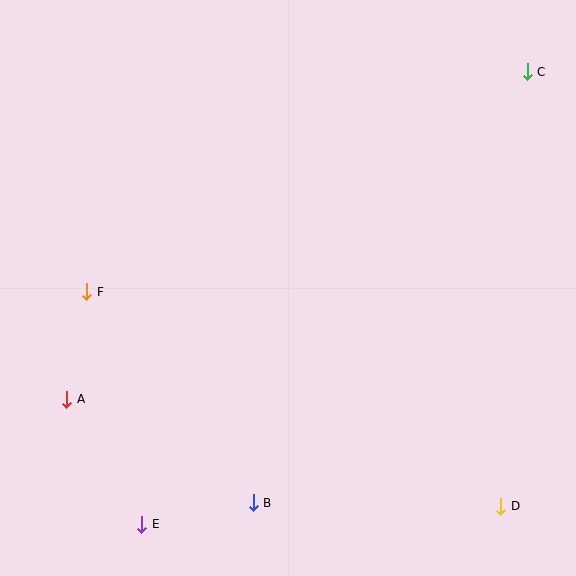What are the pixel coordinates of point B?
Point B is at (253, 503).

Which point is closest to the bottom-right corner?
Point D is closest to the bottom-right corner.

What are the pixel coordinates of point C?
Point C is at (527, 72).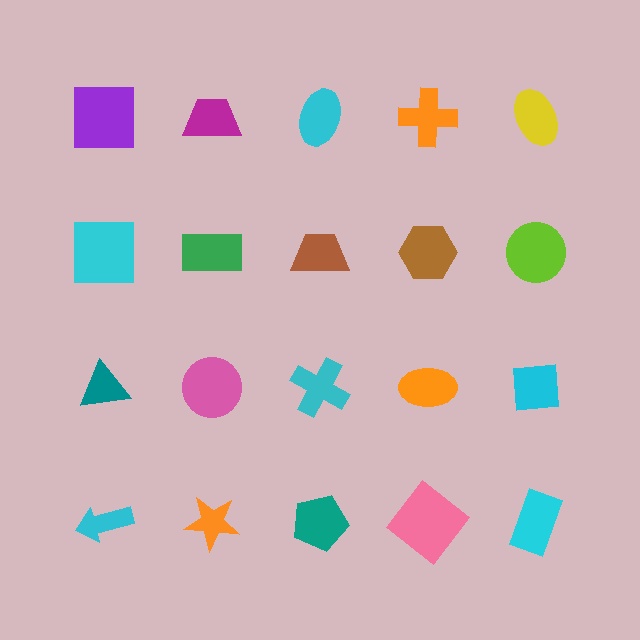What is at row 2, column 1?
A cyan square.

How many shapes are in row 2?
5 shapes.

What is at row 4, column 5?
A cyan rectangle.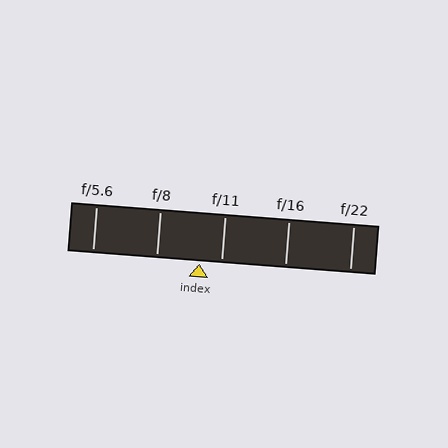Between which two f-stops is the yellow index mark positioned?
The index mark is between f/8 and f/11.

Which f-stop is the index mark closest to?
The index mark is closest to f/11.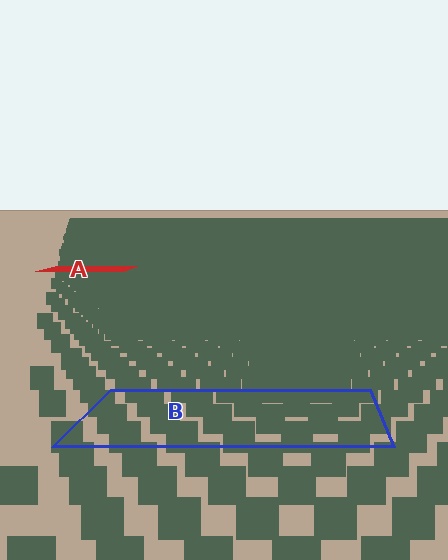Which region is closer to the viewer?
Region B is closer. The texture elements there are larger and more spread out.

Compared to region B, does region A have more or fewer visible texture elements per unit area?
Region A has more texture elements per unit area — they are packed more densely because it is farther away.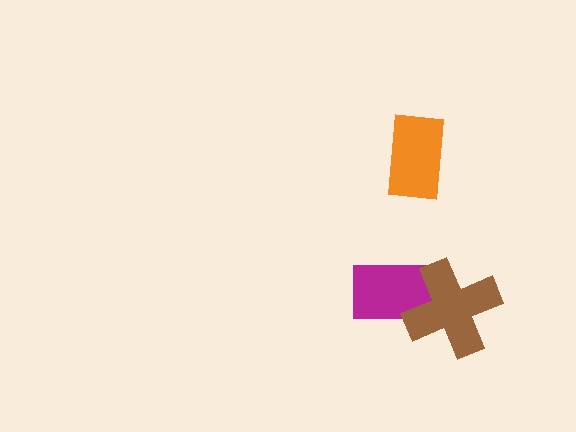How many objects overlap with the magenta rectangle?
1 object overlaps with the magenta rectangle.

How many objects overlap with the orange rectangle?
0 objects overlap with the orange rectangle.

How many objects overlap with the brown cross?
1 object overlaps with the brown cross.